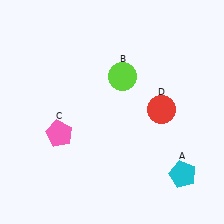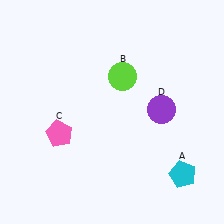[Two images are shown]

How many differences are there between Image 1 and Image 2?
There is 1 difference between the two images.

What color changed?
The circle (D) changed from red in Image 1 to purple in Image 2.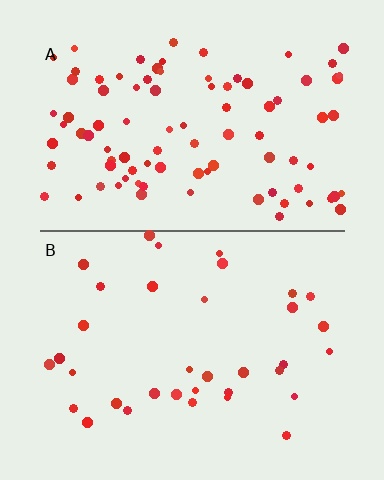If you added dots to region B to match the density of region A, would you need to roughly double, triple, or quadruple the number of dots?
Approximately triple.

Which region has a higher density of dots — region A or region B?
A (the top).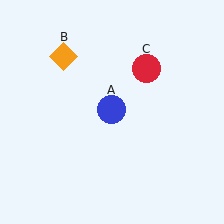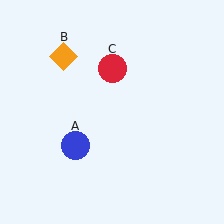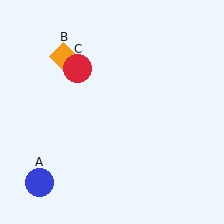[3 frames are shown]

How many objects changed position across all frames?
2 objects changed position: blue circle (object A), red circle (object C).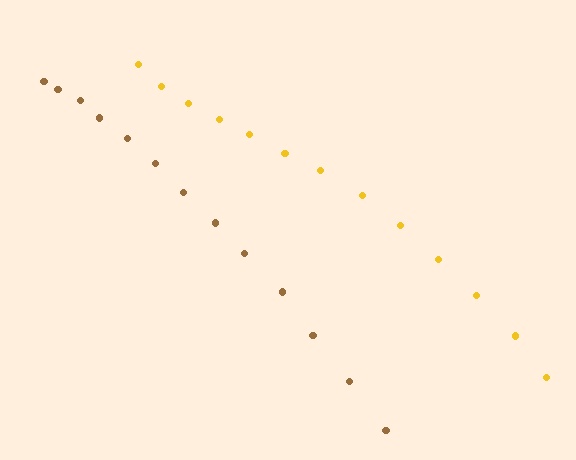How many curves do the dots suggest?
There are 2 distinct paths.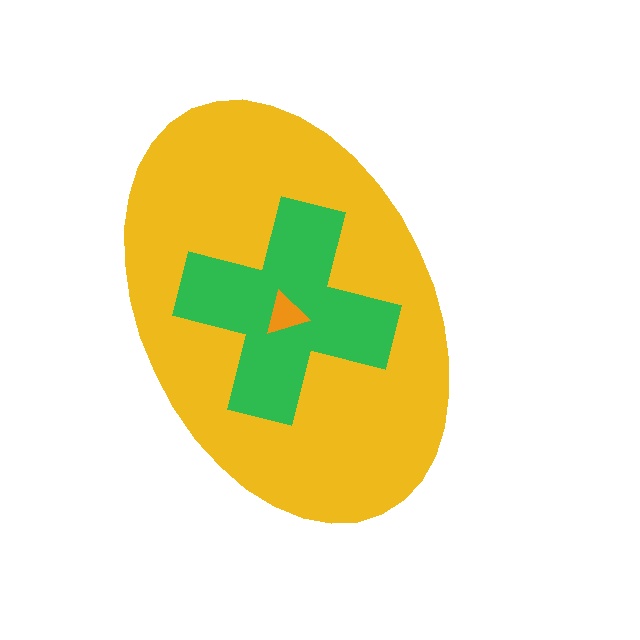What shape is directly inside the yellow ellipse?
The green cross.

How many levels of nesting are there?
3.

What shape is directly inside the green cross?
The orange triangle.